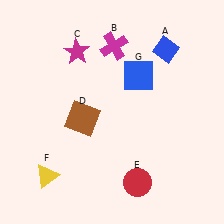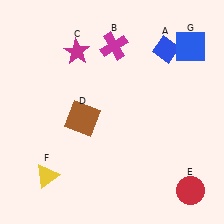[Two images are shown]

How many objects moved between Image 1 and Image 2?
2 objects moved between the two images.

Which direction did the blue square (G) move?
The blue square (G) moved right.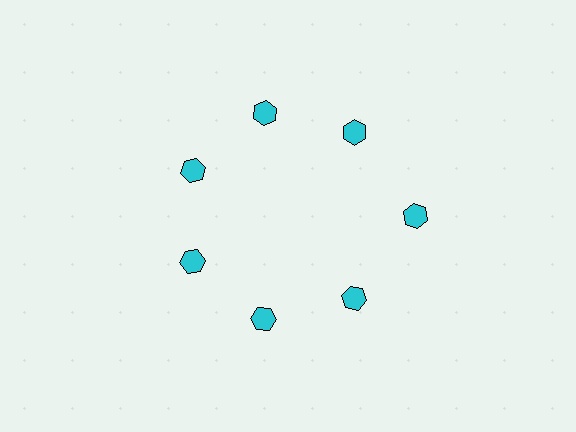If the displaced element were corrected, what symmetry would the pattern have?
It would have 7-fold rotational symmetry — the pattern would map onto itself every 51 degrees.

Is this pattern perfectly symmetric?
No. The 7 cyan hexagons are arranged in a ring, but one element near the 3 o'clock position is pushed outward from the center, breaking the 7-fold rotational symmetry.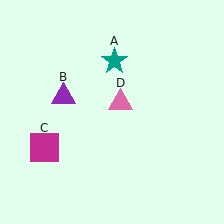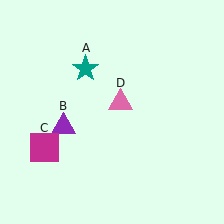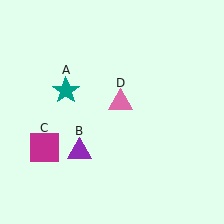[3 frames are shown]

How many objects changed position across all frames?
2 objects changed position: teal star (object A), purple triangle (object B).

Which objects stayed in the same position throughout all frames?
Magenta square (object C) and pink triangle (object D) remained stationary.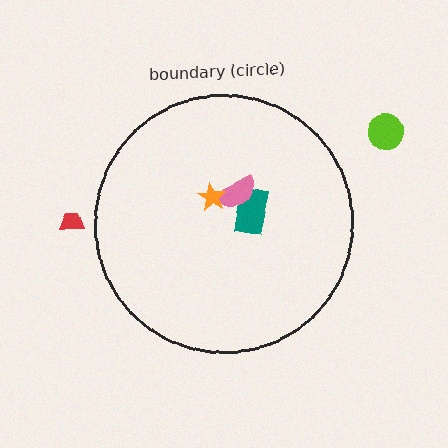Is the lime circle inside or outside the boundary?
Outside.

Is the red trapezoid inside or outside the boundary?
Outside.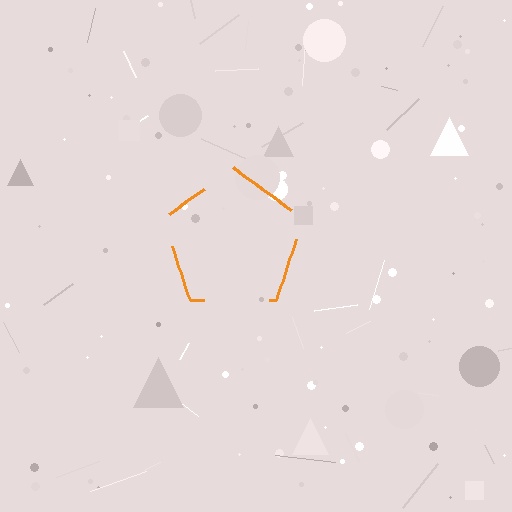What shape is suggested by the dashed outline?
The dashed outline suggests a pentagon.